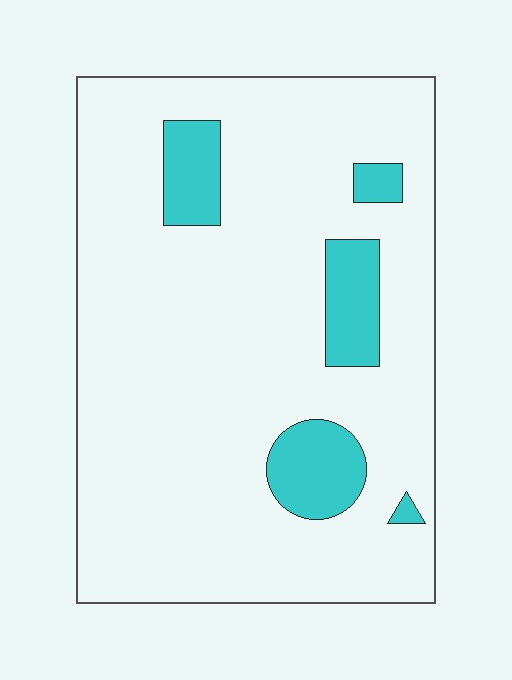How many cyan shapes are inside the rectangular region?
5.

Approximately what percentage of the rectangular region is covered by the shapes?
Approximately 15%.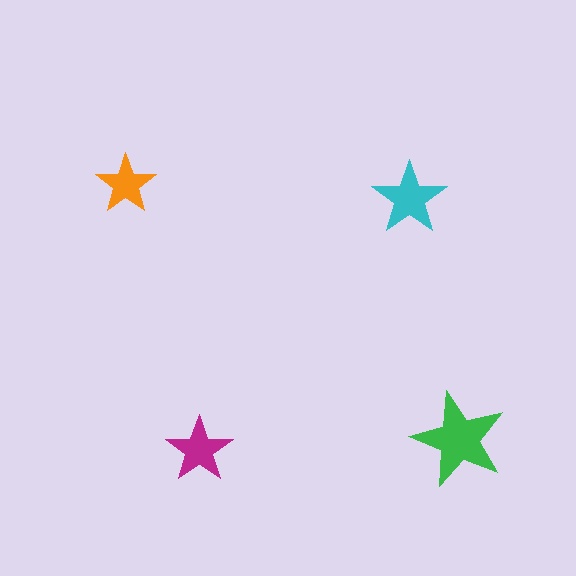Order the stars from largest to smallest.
the green one, the cyan one, the magenta one, the orange one.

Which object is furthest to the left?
The orange star is leftmost.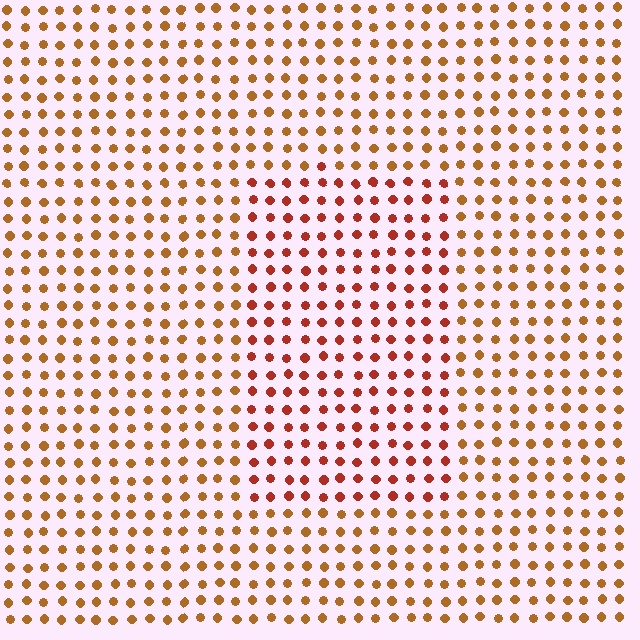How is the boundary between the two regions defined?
The boundary is defined purely by a slight shift in hue (about 28 degrees). Spacing, size, and orientation are identical on both sides.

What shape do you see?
I see a rectangle.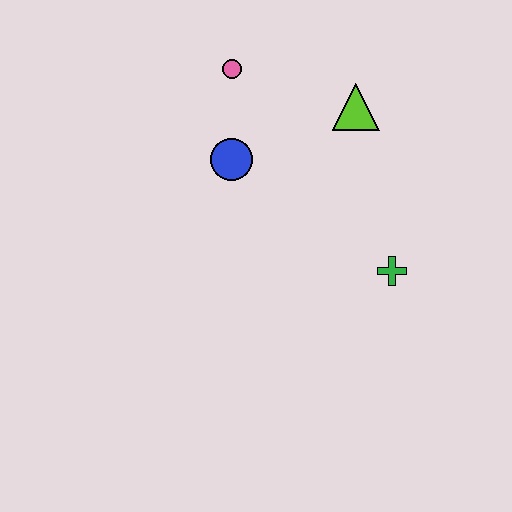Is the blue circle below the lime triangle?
Yes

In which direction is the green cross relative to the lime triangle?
The green cross is below the lime triangle.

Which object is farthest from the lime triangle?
The green cross is farthest from the lime triangle.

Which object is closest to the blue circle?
The pink circle is closest to the blue circle.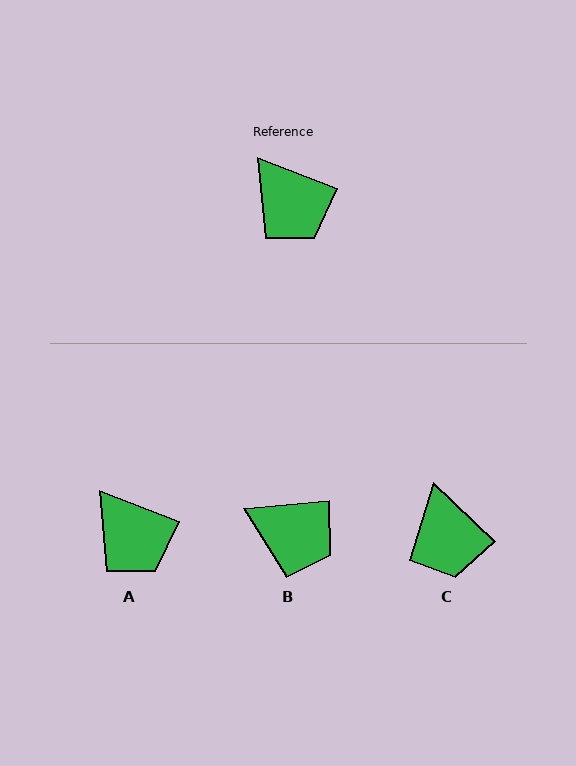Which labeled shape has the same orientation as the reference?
A.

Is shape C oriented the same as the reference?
No, it is off by about 22 degrees.